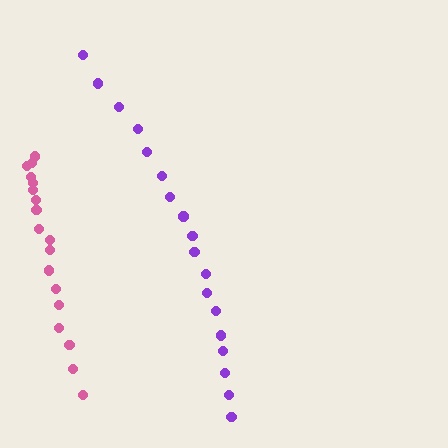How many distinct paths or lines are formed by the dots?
There are 2 distinct paths.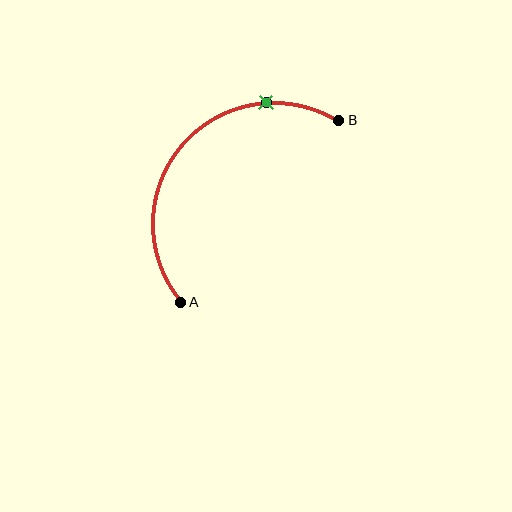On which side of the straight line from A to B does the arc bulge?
The arc bulges above and to the left of the straight line connecting A and B.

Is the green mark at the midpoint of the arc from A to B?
No. The green mark lies on the arc but is closer to endpoint B. The arc midpoint would be at the point on the curve equidistant along the arc from both A and B.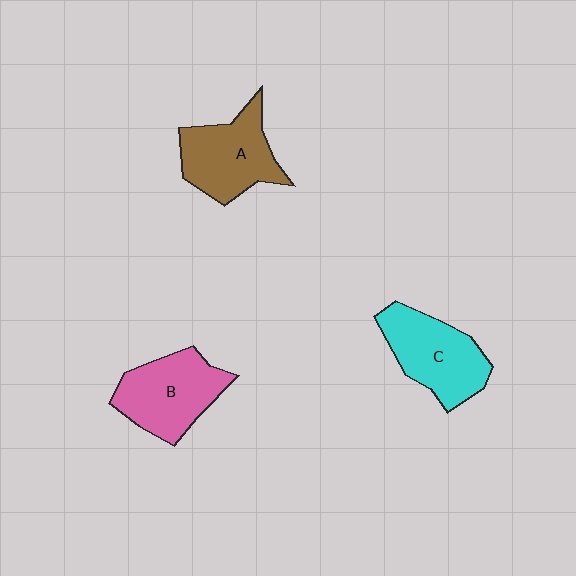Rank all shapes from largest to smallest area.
From largest to smallest: C (cyan), B (pink), A (brown).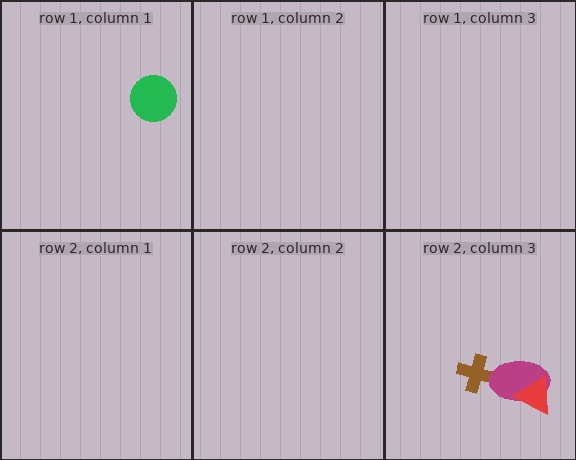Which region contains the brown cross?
The row 2, column 3 region.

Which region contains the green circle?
The row 1, column 1 region.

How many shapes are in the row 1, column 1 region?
1.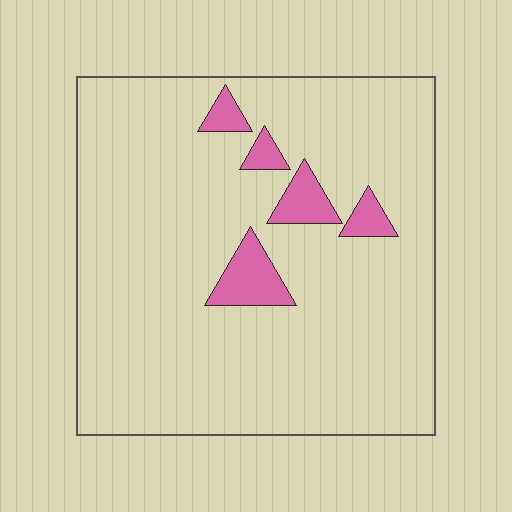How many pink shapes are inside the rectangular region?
5.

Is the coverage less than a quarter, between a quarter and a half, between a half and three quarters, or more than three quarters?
Less than a quarter.